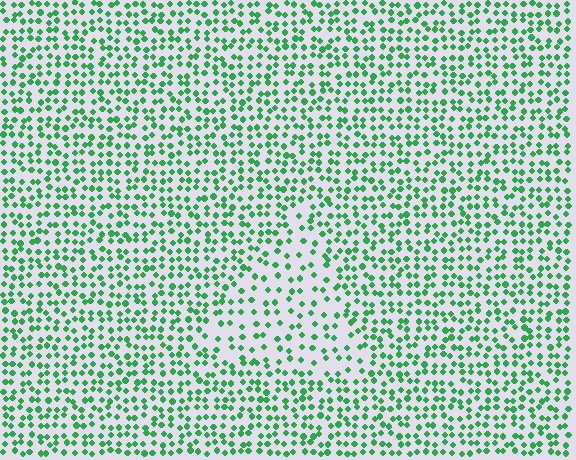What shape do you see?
I see a triangle.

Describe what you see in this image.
The image contains small green elements arranged at two different densities. A triangle-shaped region is visible where the elements are less densely packed than the surrounding area.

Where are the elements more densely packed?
The elements are more densely packed outside the triangle boundary.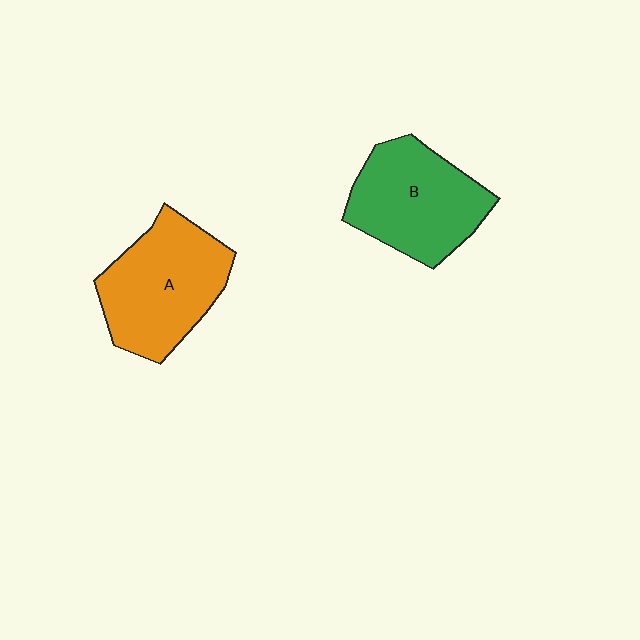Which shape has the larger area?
Shape A (orange).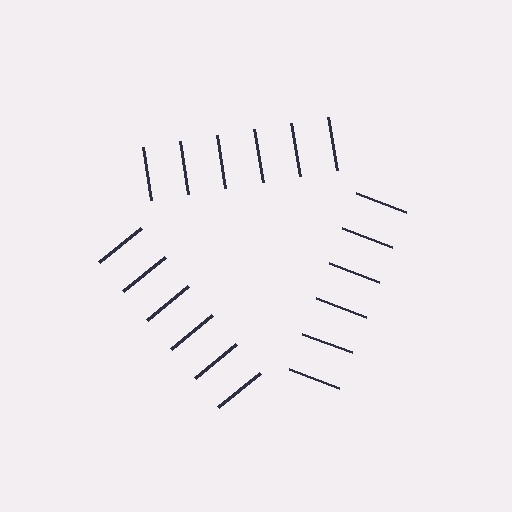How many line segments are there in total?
18 — 6 along each of the 3 edges.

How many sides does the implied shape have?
3 sides — the line-ends trace a triangle.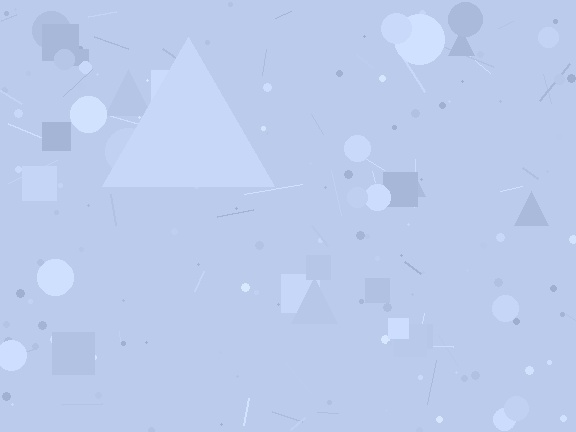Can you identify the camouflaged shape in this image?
The camouflaged shape is a triangle.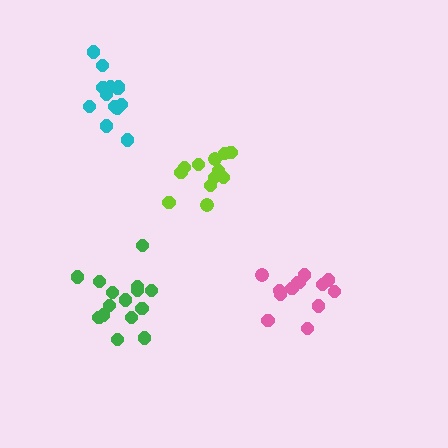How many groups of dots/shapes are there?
There are 4 groups.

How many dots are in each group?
Group 1: 13 dots, Group 2: 12 dots, Group 3: 14 dots, Group 4: 15 dots (54 total).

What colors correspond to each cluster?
The clusters are colored: pink, lime, cyan, green.